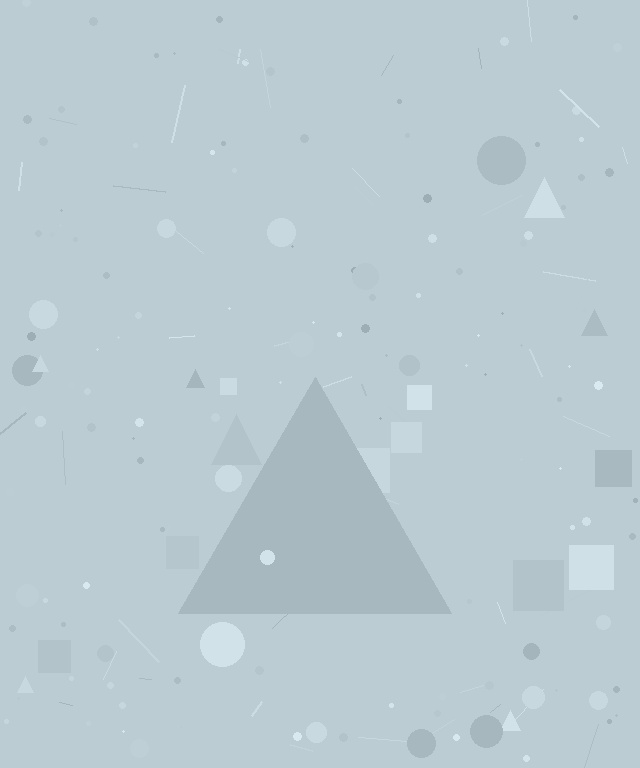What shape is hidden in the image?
A triangle is hidden in the image.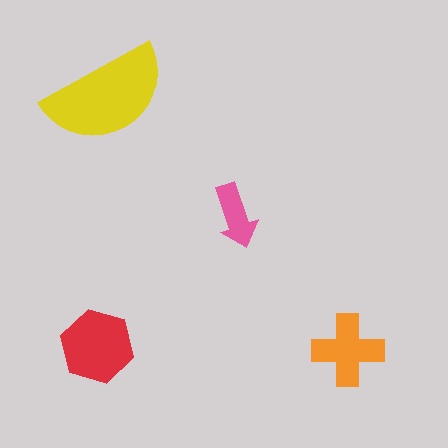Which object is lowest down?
The orange cross is bottommost.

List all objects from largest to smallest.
The yellow semicircle, the red hexagon, the orange cross, the pink arrow.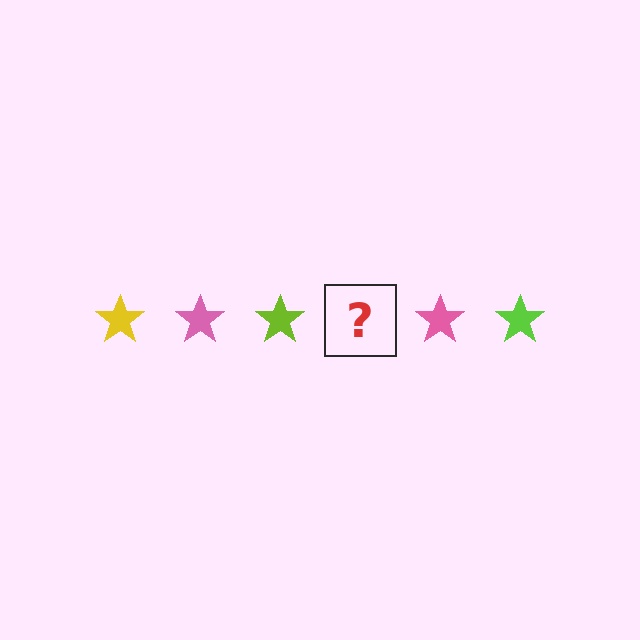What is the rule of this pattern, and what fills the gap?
The rule is that the pattern cycles through yellow, pink, lime stars. The gap should be filled with a yellow star.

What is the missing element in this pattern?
The missing element is a yellow star.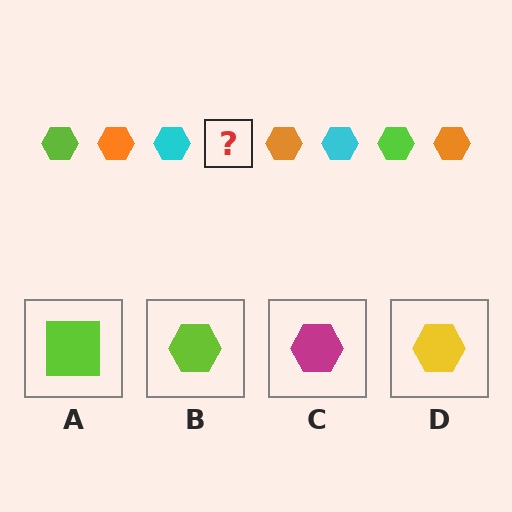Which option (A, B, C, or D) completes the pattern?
B.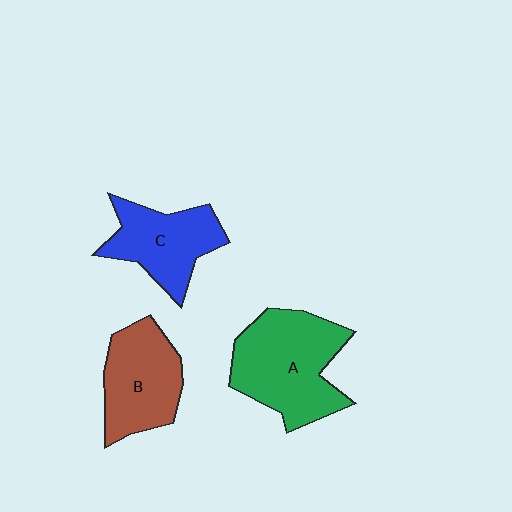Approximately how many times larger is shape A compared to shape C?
Approximately 1.4 times.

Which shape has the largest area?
Shape A (green).